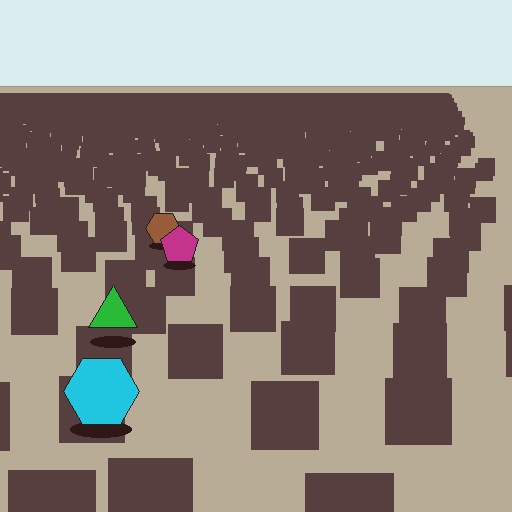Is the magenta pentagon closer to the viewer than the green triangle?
No. The green triangle is closer — you can tell from the texture gradient: the ground texture is coarser near it.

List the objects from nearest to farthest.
From nearest to farthest: the cyan hexagon, the green triangle, the magenta pentagon, the brown hexagon.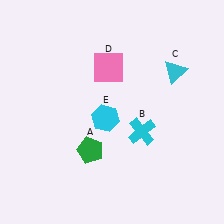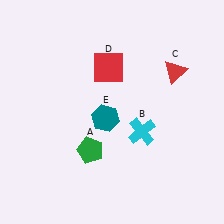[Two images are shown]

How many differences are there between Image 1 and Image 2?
There are 3 differences between the two images.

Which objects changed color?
C changed from cyan to red. D changed from pink to red. E changed from cyan to teal.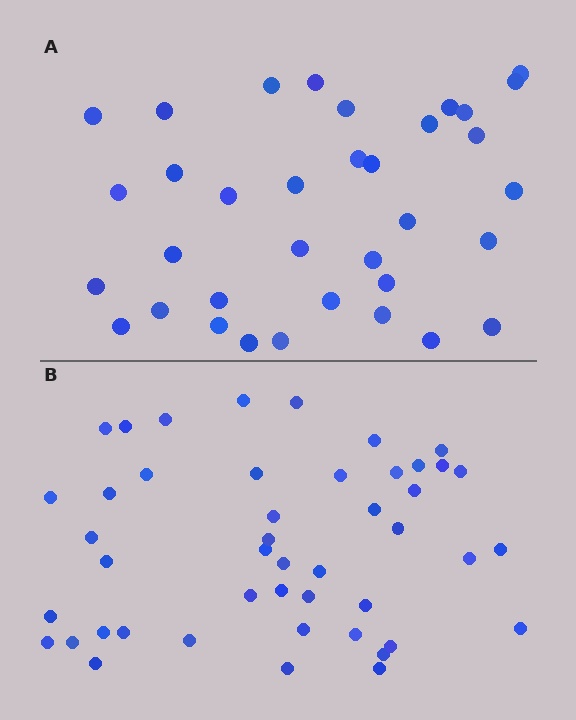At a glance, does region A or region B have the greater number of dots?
Region B (the bottom region) has more dots.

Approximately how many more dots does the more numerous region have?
Region B has roughly 12 or so more dots than region A.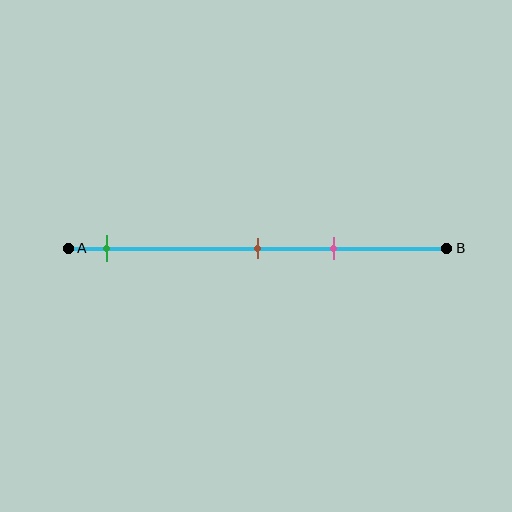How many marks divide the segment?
There are 3 marks dividing the segment.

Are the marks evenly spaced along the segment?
No, the marks are not evenly spaced.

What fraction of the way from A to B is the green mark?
The green mark is approximately 10% (0.1) of the way from A to B.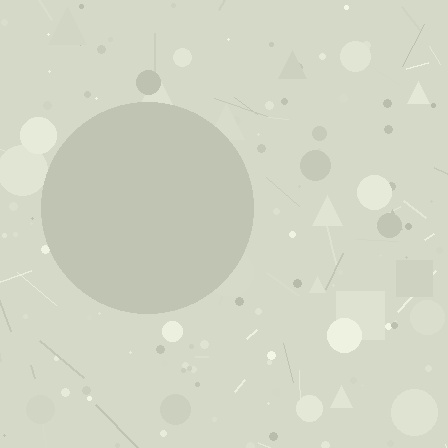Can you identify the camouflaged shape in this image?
The camouflaged shape is a circle.